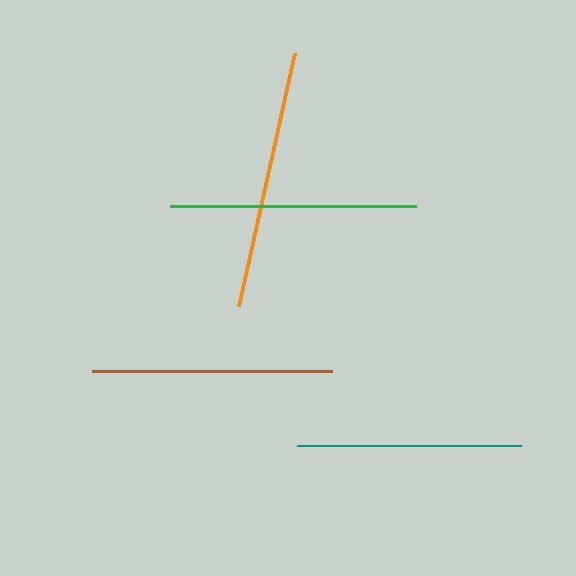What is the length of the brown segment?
The brown segment is approximately 240 pixels long.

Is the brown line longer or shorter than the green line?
The green line is longer than the brown line.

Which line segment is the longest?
The orange line is the longest at approximately 259 pixels.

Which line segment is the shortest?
The teal line is the shortest at approximately 224 pixels.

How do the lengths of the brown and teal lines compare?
The brown and teal lines are approximately the same length.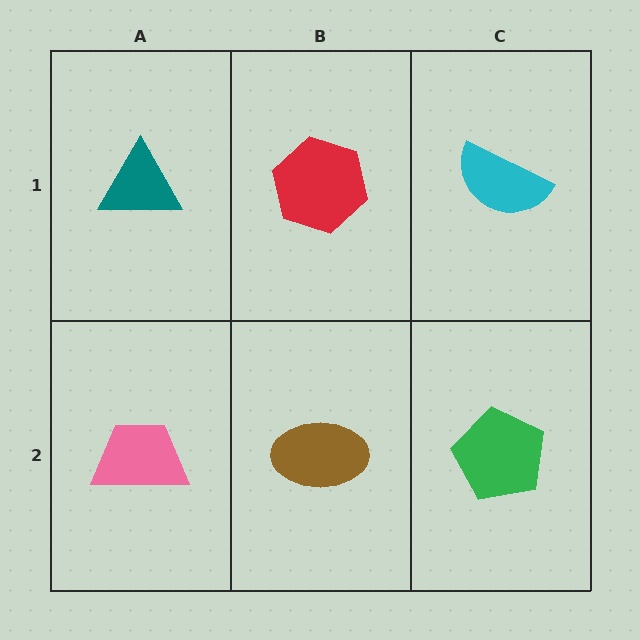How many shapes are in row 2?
3 shapes.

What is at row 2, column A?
A pink trapezoid.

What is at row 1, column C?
A cyan semicircle.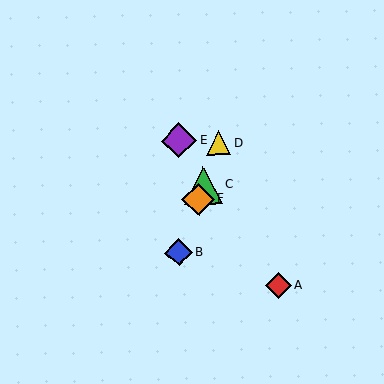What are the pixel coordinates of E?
Object E is at (179, 141).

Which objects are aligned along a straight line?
Objects B, C, D, F are aligned along a straight line.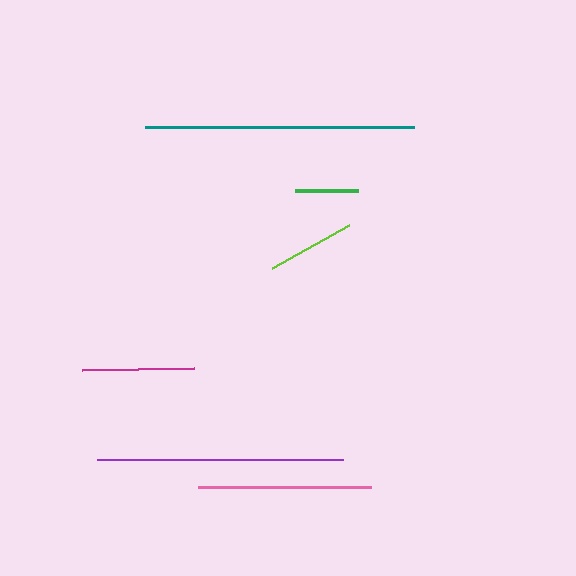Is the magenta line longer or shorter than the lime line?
The magenta line is longer than the lime line.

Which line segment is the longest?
The teal line is the longest at approximately 269 pixels.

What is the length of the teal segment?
The teal segment is approximately 269 pixels long.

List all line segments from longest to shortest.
From longest to shortest: teal, purple, pink, magenta, lime, green.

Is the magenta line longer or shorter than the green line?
The magenta line is longer than the green line.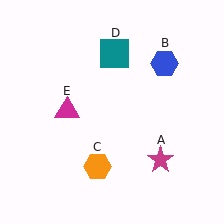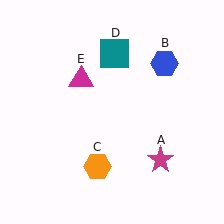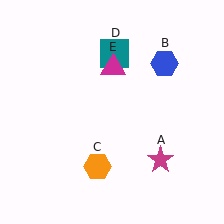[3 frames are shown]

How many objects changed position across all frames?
1 object changed position: magenta triangle (object E).